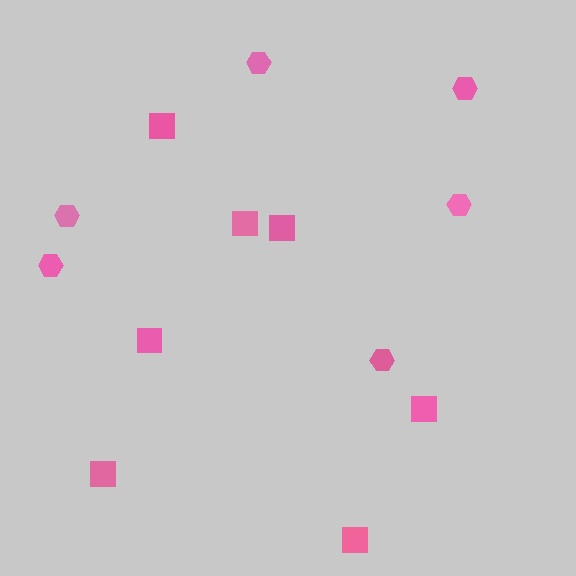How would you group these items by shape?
There are 2 groups: one group of hexagons (6) and one group of squares (7).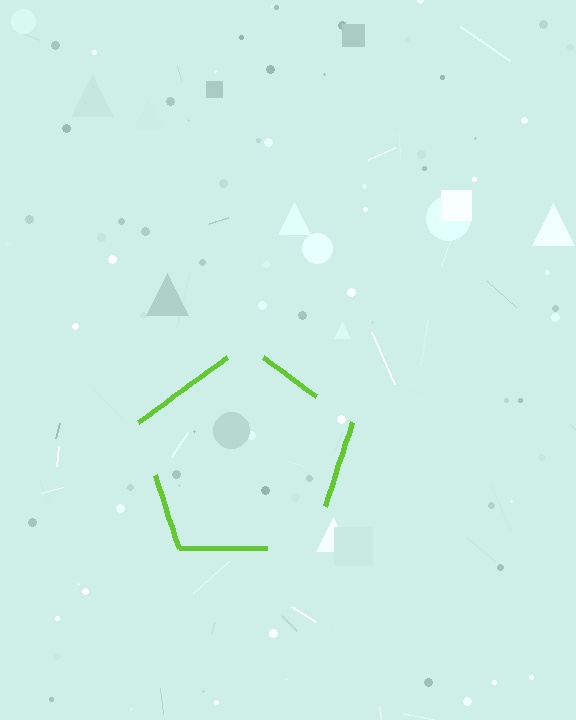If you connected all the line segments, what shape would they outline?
They would outline a pentagon.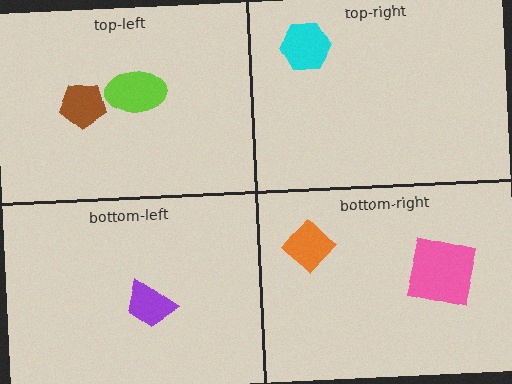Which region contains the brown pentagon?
The top-left region.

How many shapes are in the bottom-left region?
1.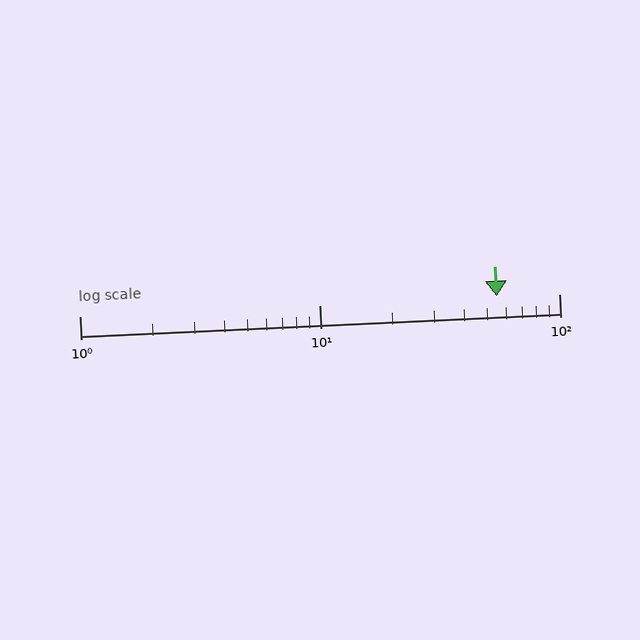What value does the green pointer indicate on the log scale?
The pointer indicates approximately 55.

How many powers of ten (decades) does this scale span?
The scale spans 2 decades, from 1 to 100.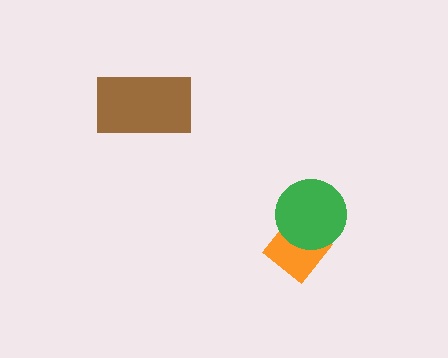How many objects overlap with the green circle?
1 object overlaps with the green circle.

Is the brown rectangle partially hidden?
No, no other shape covers it.